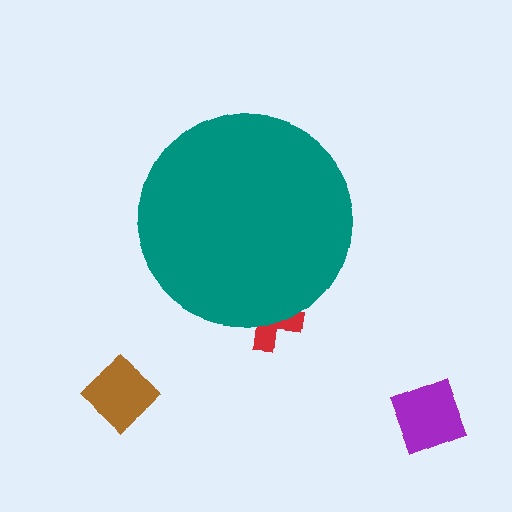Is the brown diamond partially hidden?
No, the brown diamond is fully visible.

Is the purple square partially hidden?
No, the purple square is fully visible.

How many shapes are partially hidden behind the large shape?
1 shape is partially hidden.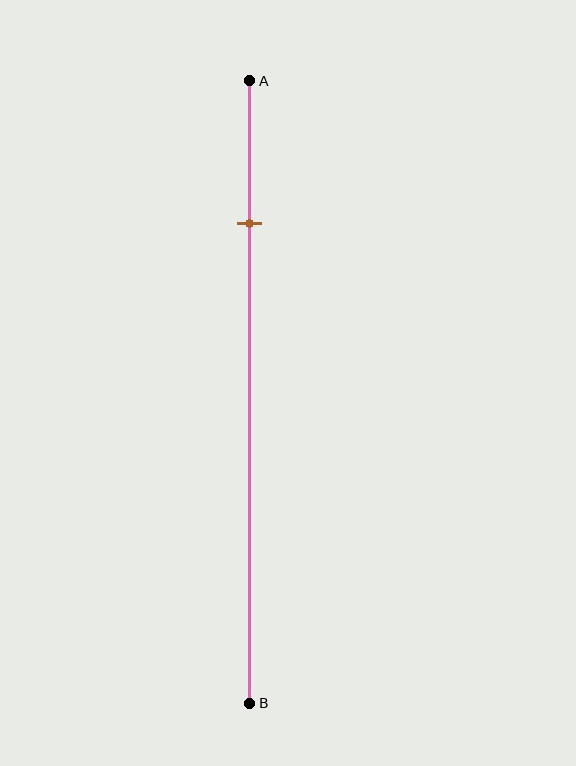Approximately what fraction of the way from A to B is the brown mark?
The brown mark is approximately 25% of the way from A to B.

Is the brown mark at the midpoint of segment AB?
No, the mark is at about 25% from A, not at the 50% midpoint.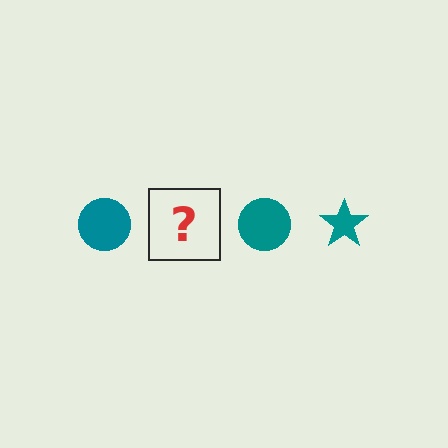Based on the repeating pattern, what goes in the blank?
The blank should be a teal star.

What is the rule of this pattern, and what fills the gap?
The rule is that the pattern cycles through circle, star shapes in teal. The gap should be filled with a teal star.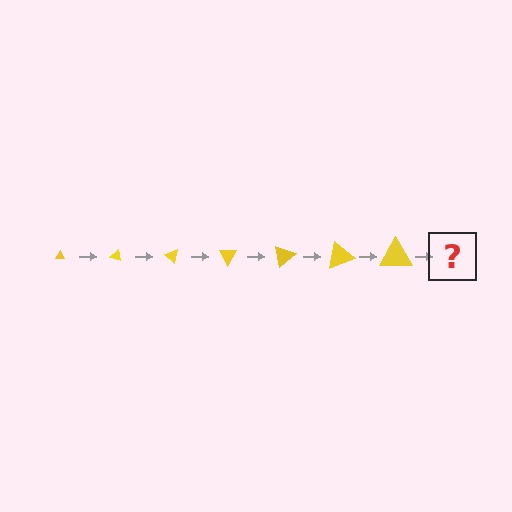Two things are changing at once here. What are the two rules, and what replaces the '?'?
The two rules are that the triangle grows larger each step and it rotates 20 degrees each step. The '?' should be a triangle, larger than the previous one and rotated 140 degrees from the start.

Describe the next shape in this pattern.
It should be a triangle, larger than the previous one and rotated 140 degrees from the start.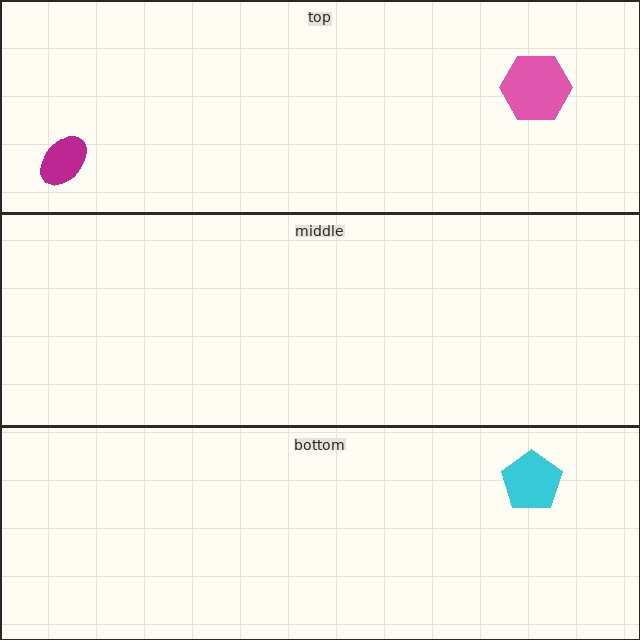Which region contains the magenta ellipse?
The top region.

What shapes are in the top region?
The pink hexagon, the magenta ellipse.